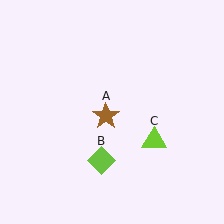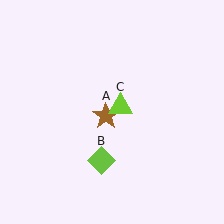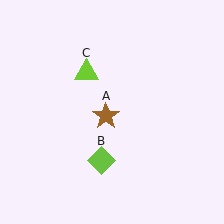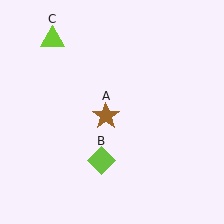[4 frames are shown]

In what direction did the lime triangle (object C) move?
The lime triangle (object C) moved up and to the left.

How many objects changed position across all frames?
1 object changed position: lime triangle (object C).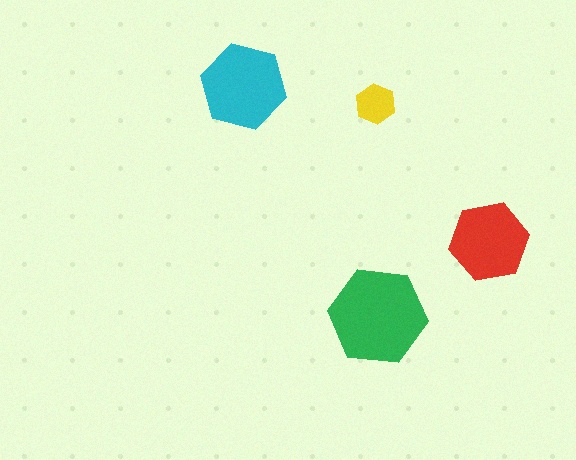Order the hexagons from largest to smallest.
the green one, the cyan one, the red one, the yellow one.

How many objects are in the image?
There are 4 objects in the image.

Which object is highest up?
The cyan hexagon is topmost.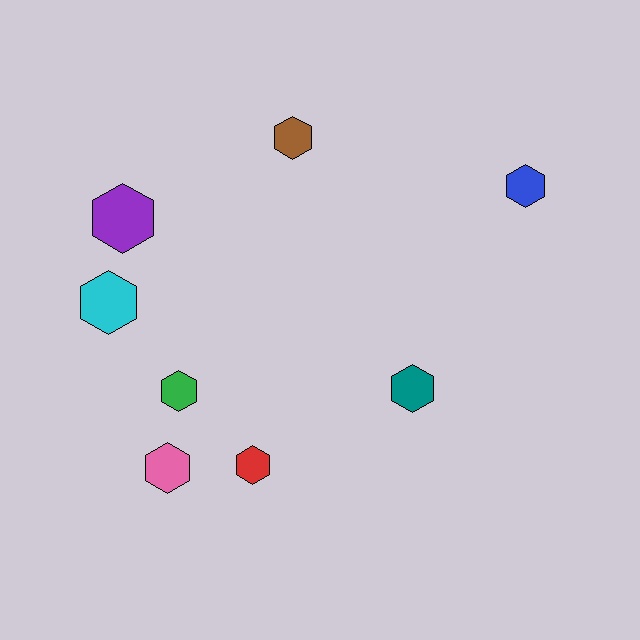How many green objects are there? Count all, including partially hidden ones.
There is 1 green object.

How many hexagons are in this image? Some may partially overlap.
There are 8 hexagons.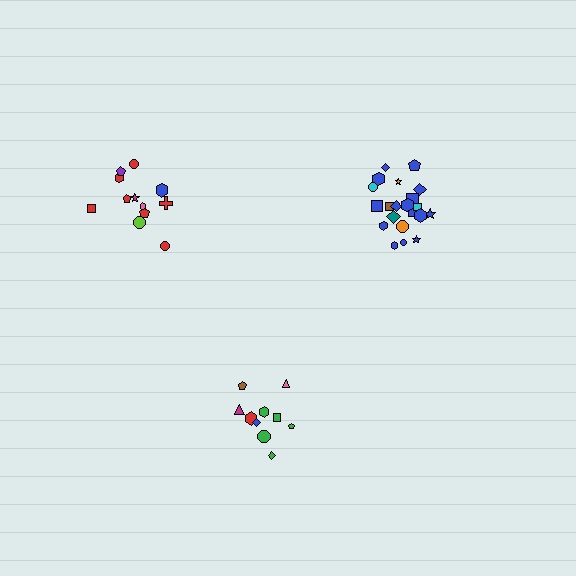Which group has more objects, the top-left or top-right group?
The top-right group.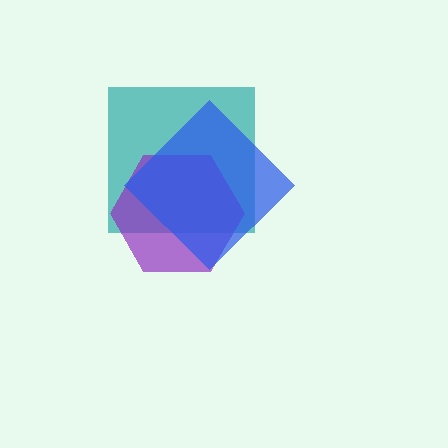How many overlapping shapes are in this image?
There are 3 overlapping shapes in the image.